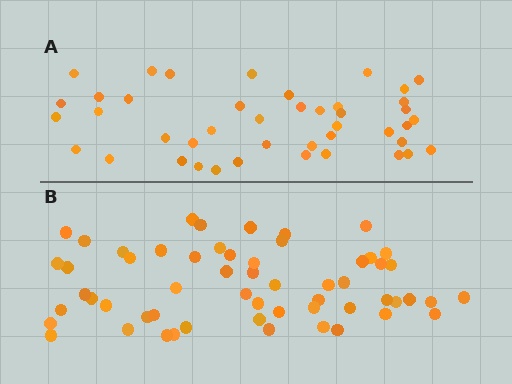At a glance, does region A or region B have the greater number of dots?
Region B (the bottom region) has more dots.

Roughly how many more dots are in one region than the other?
Region B has approximately 15 more dots than region A.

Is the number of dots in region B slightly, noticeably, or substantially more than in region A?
Region B has noticeably more, but not dramatically so. The ratio is roughly 1.3 to 1.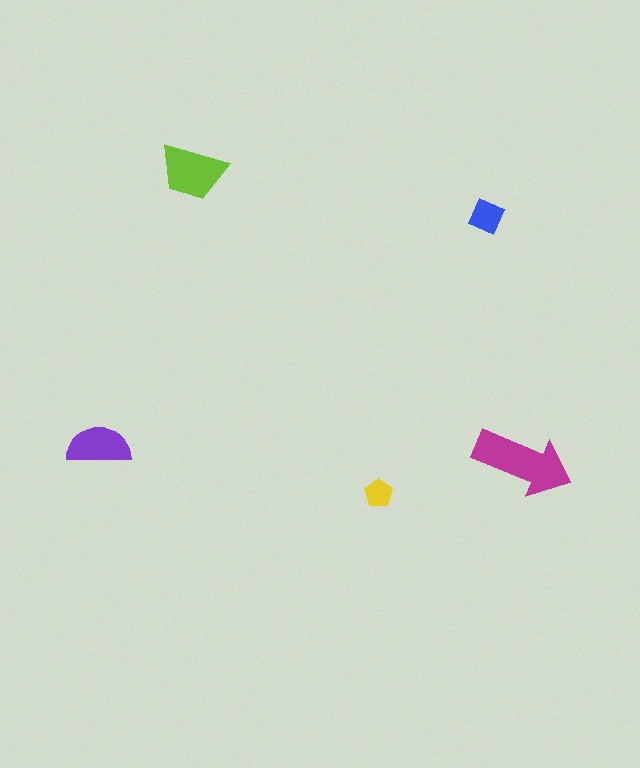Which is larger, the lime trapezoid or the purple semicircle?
The lime trapezoid.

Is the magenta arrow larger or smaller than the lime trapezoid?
Larger.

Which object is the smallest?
The yellow pentagon.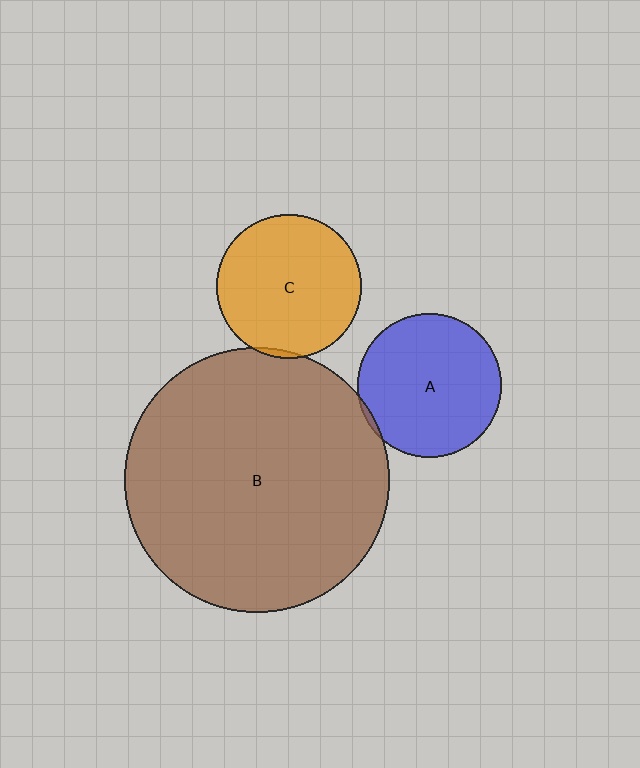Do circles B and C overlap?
Yes.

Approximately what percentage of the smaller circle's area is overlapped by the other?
Approximately 5%.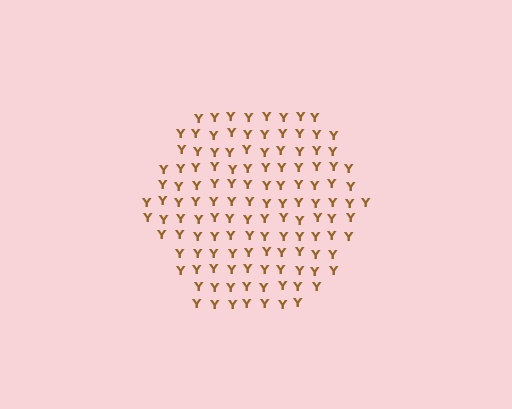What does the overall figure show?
The overall figure shows a hexagon.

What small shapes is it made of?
It is made of small letter Y's.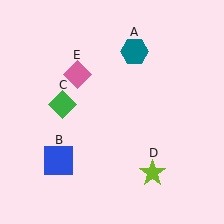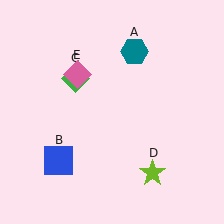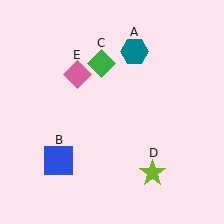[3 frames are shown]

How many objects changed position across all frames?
1 object changed position: green diamond (object C).